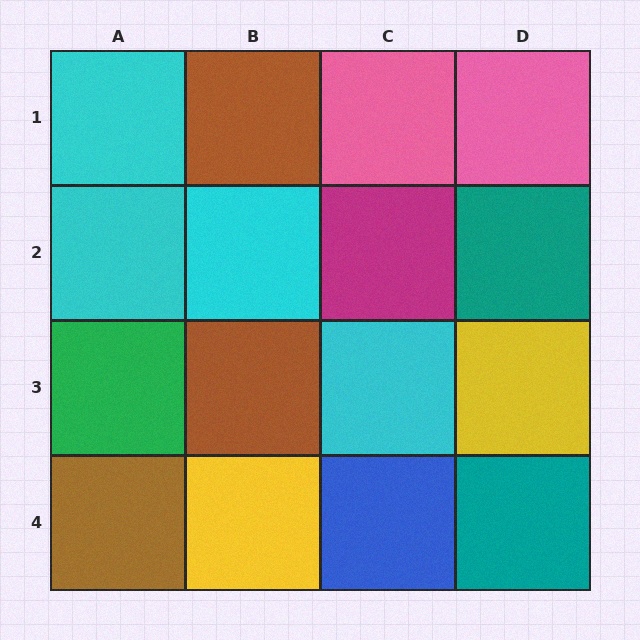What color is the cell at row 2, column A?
Cyan.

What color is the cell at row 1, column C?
Pink.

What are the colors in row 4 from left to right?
Brown, yellow, blue, teal.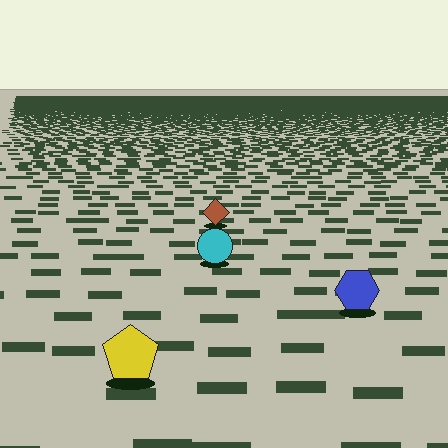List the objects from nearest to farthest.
From nearest to farthest: the yellow pentagon, the blue hexagon, the cyan circle, the brown diamond.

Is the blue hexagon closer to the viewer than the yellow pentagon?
No. The yellow pentagon is closer — you can tell from the texture gradient: the ground texture is coarser near it.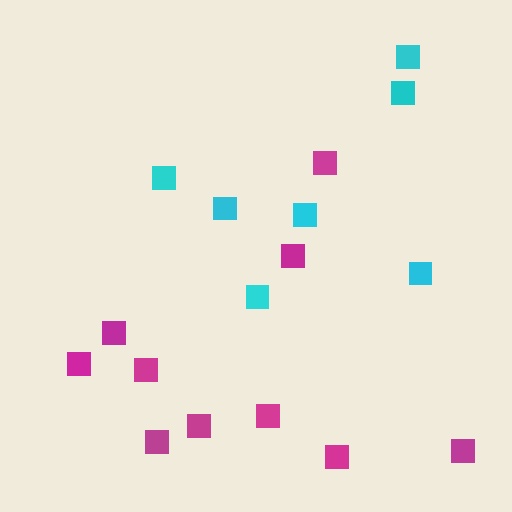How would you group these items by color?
There are 2 groups: one group of cyan squares (7) and one group of magenta squares (10).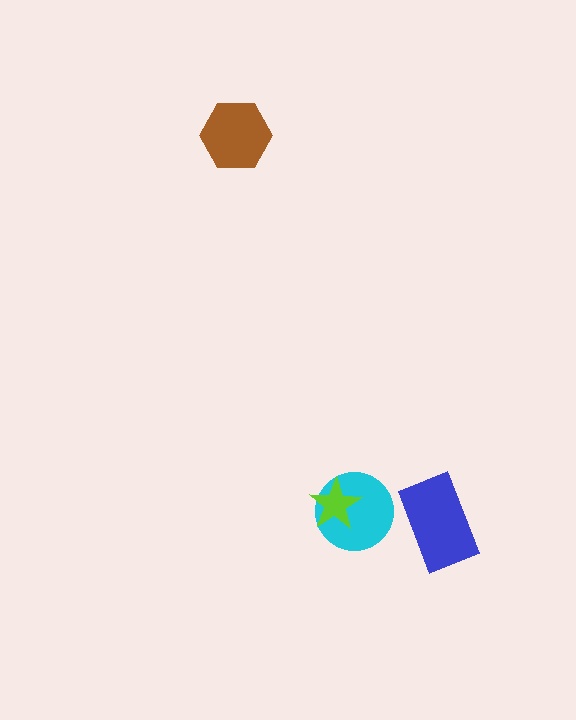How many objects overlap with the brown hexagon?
0 objects overlap with the brown hexagon.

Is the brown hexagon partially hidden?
No, no other shape covers it.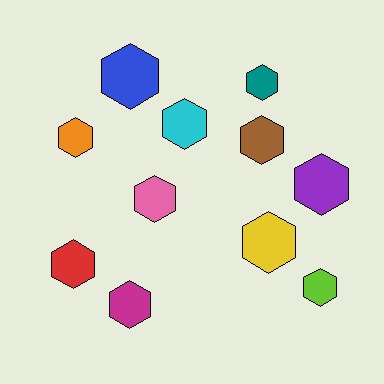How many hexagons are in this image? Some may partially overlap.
There are 11 hexagons.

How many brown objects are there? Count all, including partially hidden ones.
There is 1 brown object.